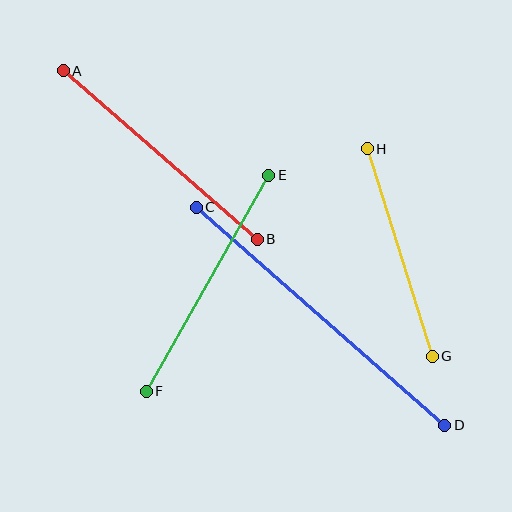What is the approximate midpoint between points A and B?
The midpoint is at approximately (160, 155) pixels.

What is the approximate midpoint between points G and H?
The midpoint is at approximately (400, 252) pixels.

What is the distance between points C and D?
The distance is approximately 330 pixels.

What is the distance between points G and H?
The distance is approximately 217 pixels.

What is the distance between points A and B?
The distance is approximately 257 pixels.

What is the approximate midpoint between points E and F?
The midpoint is at approximately (208, 283) pixels.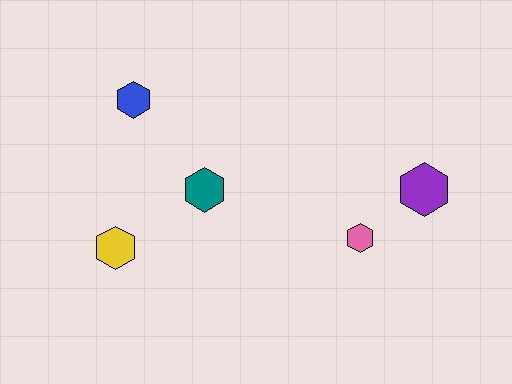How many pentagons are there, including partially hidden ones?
There are no pentagons.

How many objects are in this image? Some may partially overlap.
There are 5 objects.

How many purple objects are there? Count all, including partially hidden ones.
There is 1 purple object.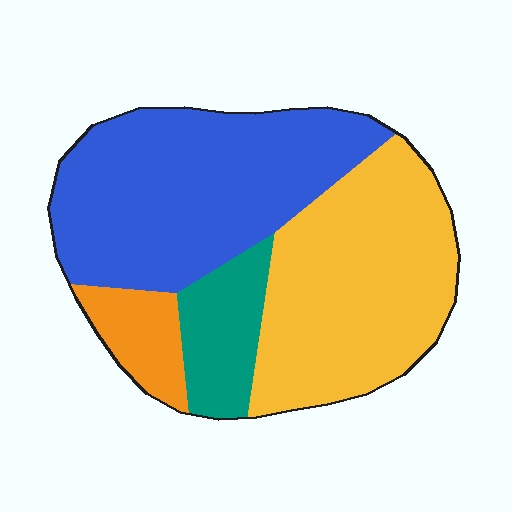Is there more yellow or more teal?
Yellow.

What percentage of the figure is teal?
Teal takes up less than a quarter of the figure.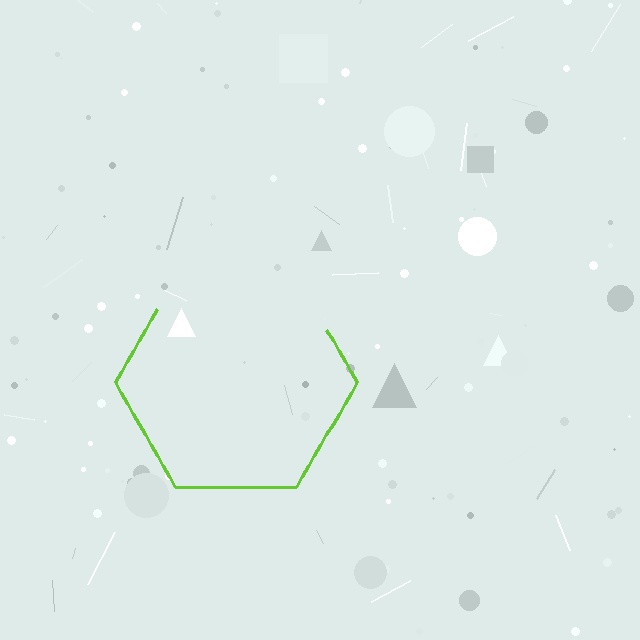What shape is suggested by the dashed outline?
The dashed outline suggests a hexagon.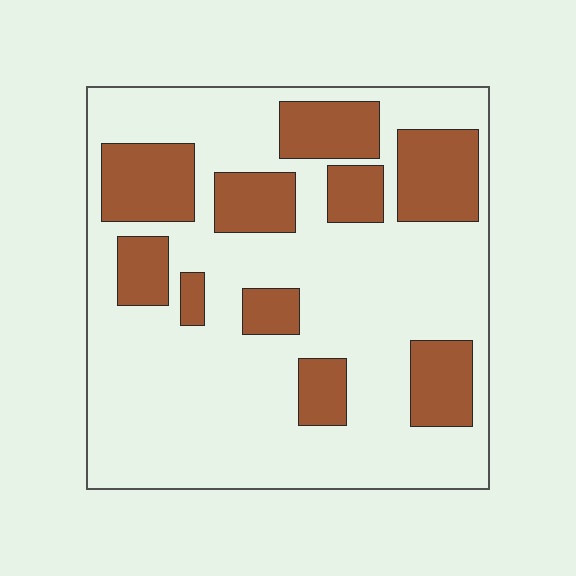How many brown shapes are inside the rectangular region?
10.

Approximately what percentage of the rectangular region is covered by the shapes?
Approximately 30%.